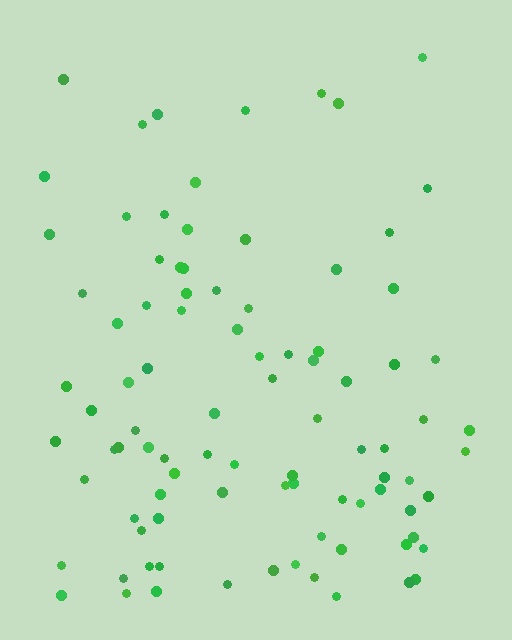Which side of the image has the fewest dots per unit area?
The top.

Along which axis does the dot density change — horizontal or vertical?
Vertical.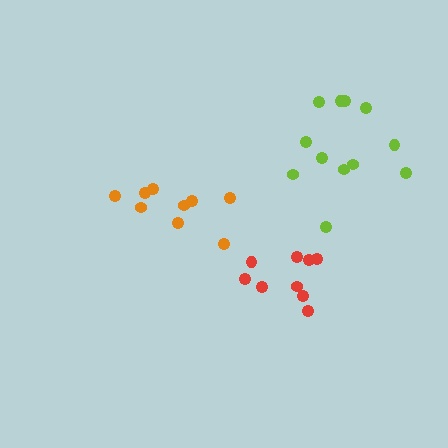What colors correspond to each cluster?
The clusters are colored: red, orange, lime.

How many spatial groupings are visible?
There are 3 spatial groupings.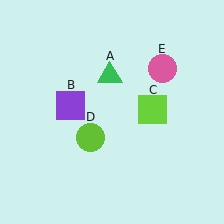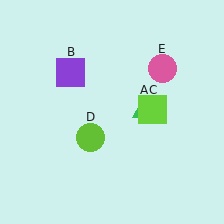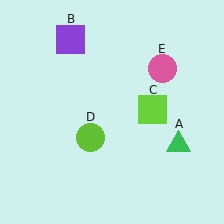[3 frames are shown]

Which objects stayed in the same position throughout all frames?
Lime square (object C) and lime circle (object D) and pink circle (object E) remained stationary.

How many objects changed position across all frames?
2 objects changed position: green triangle (object A), purple square (object B).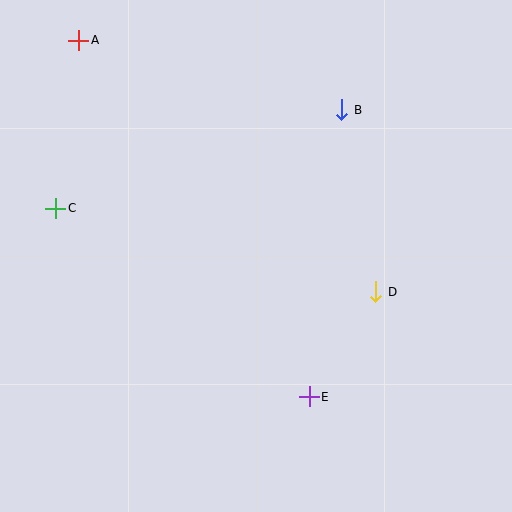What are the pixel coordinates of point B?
Point B is at (342, 110).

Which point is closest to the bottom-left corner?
Point C is closest to the bottom-left corner.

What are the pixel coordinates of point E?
Point E is at (309, 397).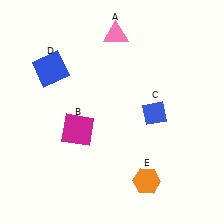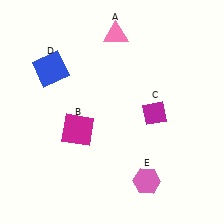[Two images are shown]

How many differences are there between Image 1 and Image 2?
There are 2 differences between the two images.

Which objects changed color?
C changed from blue to magenta. E changed from orange to pink.